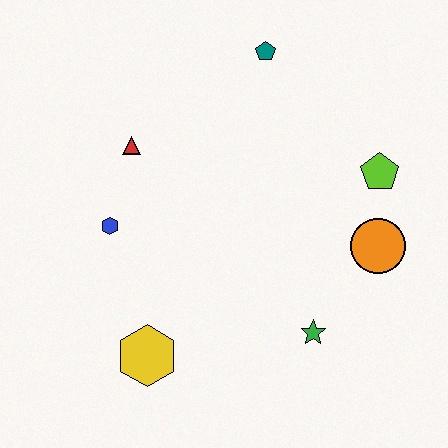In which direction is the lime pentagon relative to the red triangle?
The lime pentagon is to the right of the red triangle.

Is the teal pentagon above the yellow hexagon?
Yes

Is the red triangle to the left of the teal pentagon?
Yes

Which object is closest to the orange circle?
The lime pentagon is closest to the orange circle.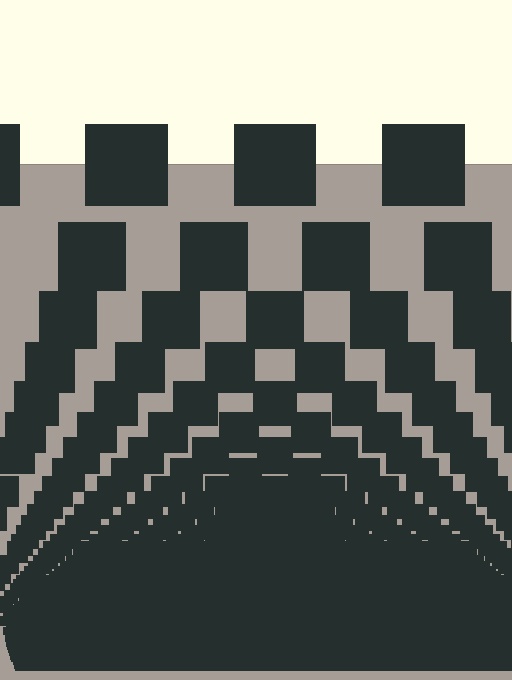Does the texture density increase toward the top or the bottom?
Density increases toward the bottom.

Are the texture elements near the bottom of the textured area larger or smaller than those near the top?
Smaller. The gradient is inverted — elements near the bottom are smaller and denser.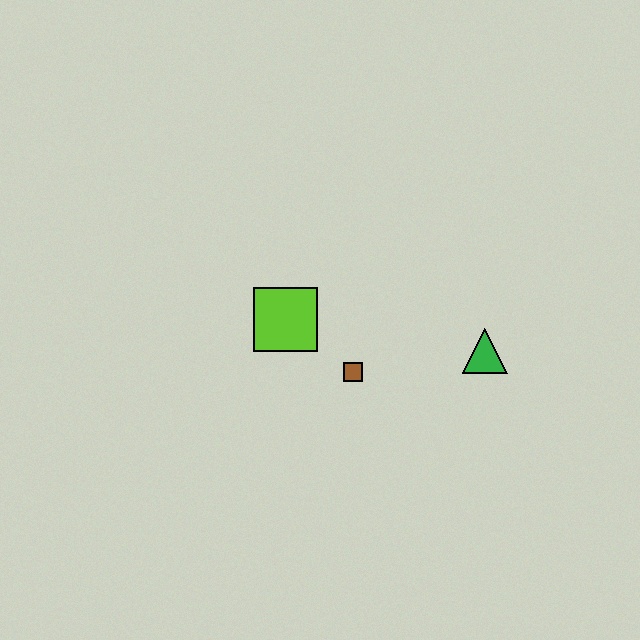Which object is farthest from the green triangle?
The lime square is farthest from the green triangle.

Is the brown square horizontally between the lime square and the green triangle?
Yes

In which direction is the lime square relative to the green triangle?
The lime square is to the left of the green triangle.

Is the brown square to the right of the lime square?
Yes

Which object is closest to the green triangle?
The brown square is closest to the green triangle.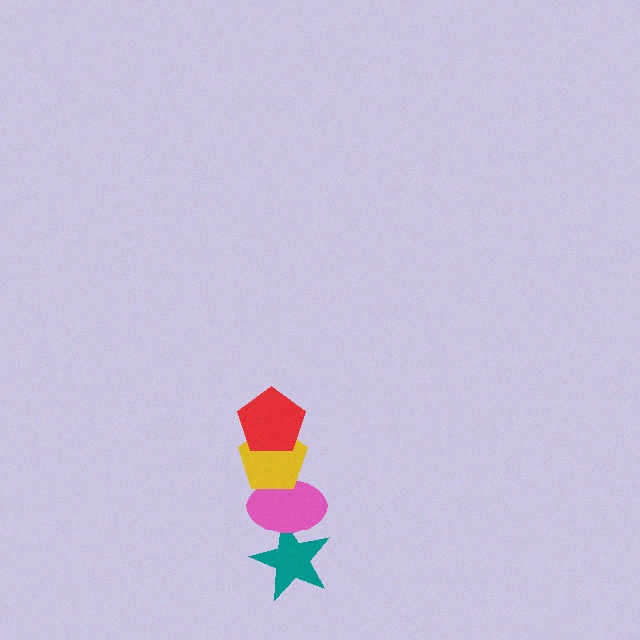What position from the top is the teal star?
The teal star is 4th from the top.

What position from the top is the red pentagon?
The red pentagon is 1st from the top.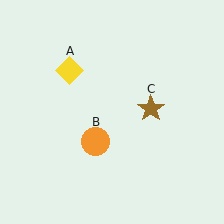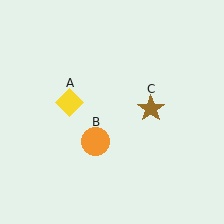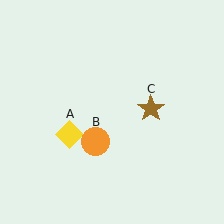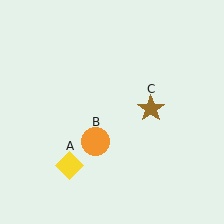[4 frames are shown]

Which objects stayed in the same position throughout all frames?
Orange circle (object B) and brown star (object C) remained stationary.